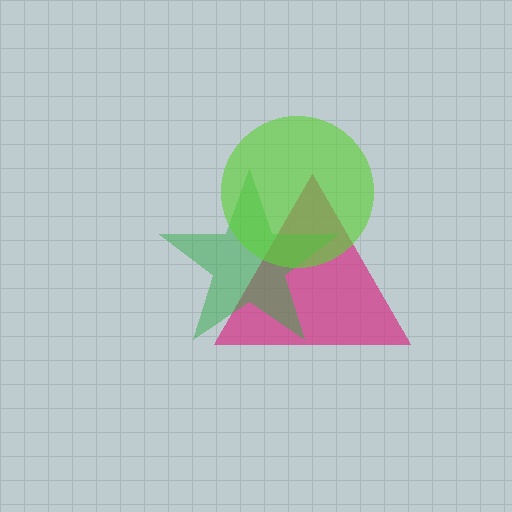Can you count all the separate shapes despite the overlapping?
Yes, there are 3 separate shapes.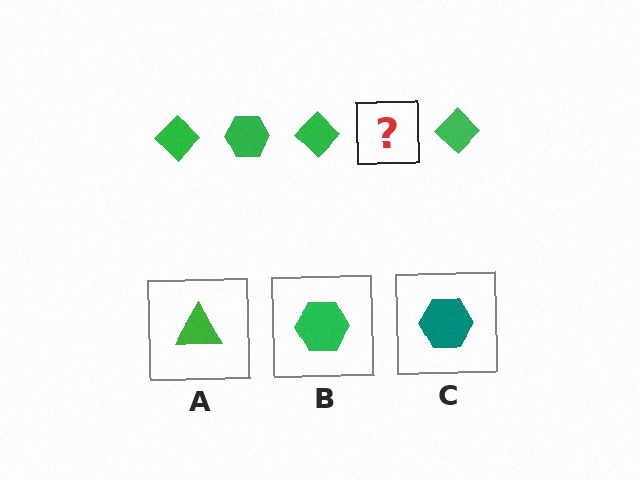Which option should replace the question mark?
Option B.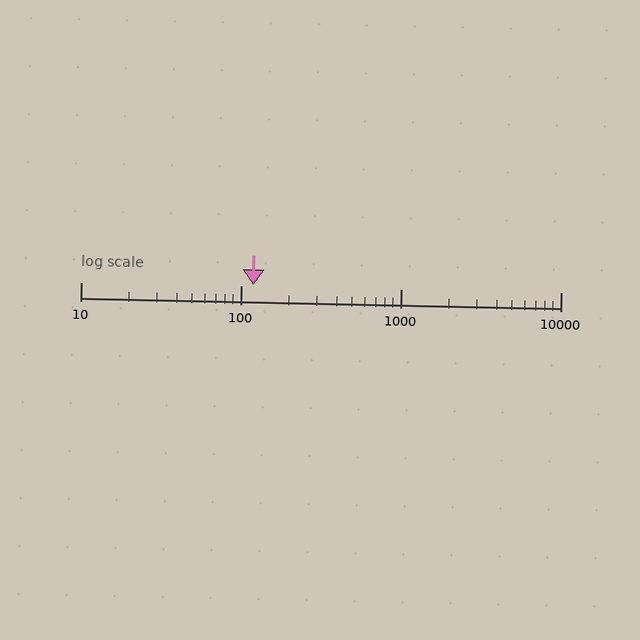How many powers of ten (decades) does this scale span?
The scale spans 3 decades, from 10 to 10000.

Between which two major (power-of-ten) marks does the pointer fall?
The pointer is between 100 and 1000.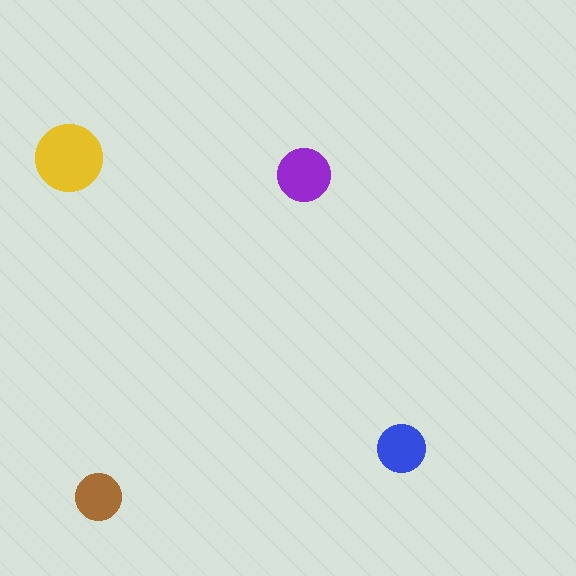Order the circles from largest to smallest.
the yellow one, the purple one, the blue one, the brown one.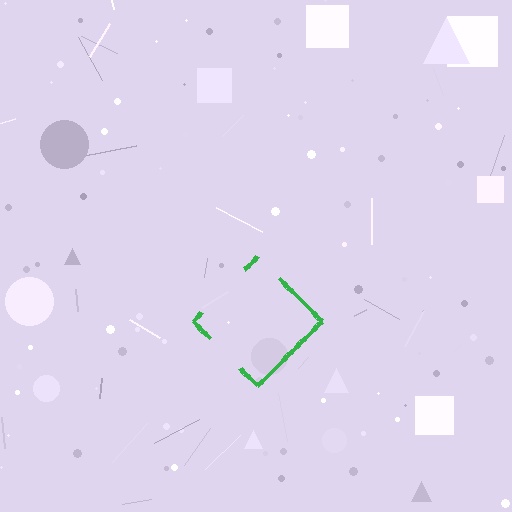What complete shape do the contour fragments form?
The contour fragments form a diamond.